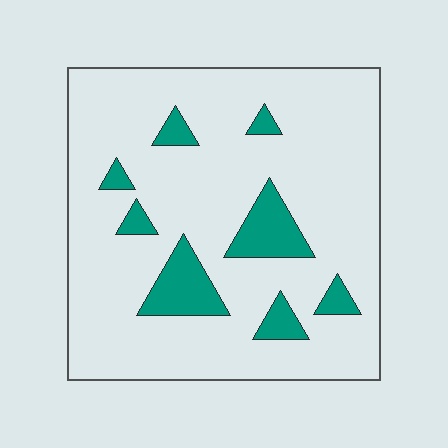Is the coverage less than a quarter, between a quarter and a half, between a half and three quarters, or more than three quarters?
Less than a quarter.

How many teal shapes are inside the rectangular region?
8.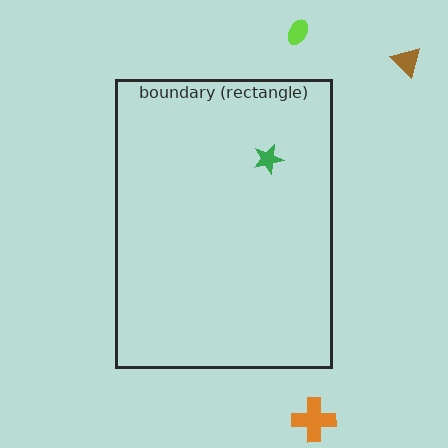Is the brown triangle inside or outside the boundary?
Outside.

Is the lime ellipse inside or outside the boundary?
Outside.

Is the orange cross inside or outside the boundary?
Outside.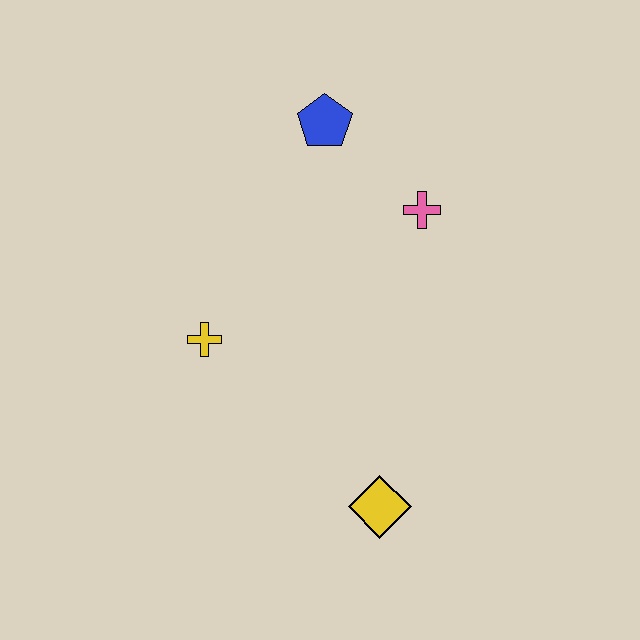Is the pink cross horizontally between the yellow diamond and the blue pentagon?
No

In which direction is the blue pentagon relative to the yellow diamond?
The blue pentagon is above the yellow diamond.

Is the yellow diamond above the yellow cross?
No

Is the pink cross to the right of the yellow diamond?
Yes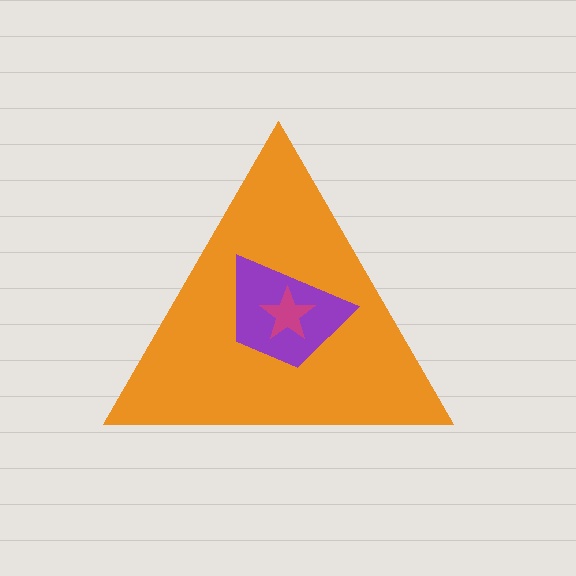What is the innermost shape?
The magenta star.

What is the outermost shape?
The orange triangle.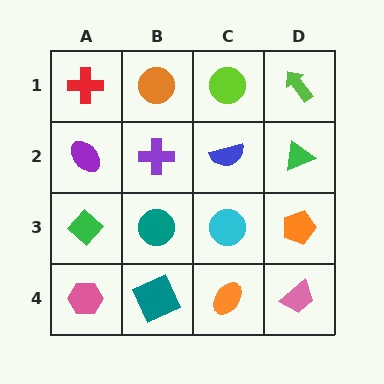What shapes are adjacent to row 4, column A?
A green diamond (row 3, column A), a teal square (row 4, column B).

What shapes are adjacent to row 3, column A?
A purple ellipse (row 2, column A), a pink hexagon (row 4, column A), a teal circle (row 3, column B).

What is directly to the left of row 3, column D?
A cyan circle.